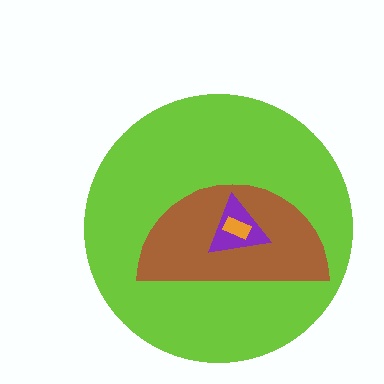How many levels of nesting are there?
4.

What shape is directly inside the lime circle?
The brown semicircle.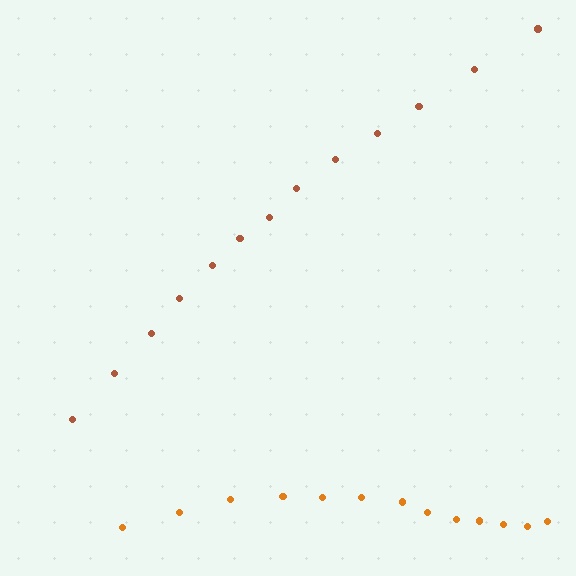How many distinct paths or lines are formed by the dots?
There are 2 distinct paths.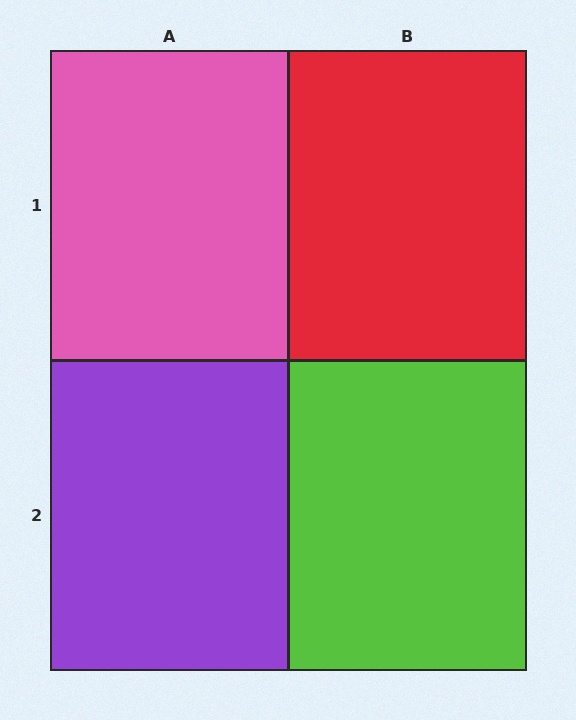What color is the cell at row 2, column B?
Lime.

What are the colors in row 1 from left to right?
Pink, red.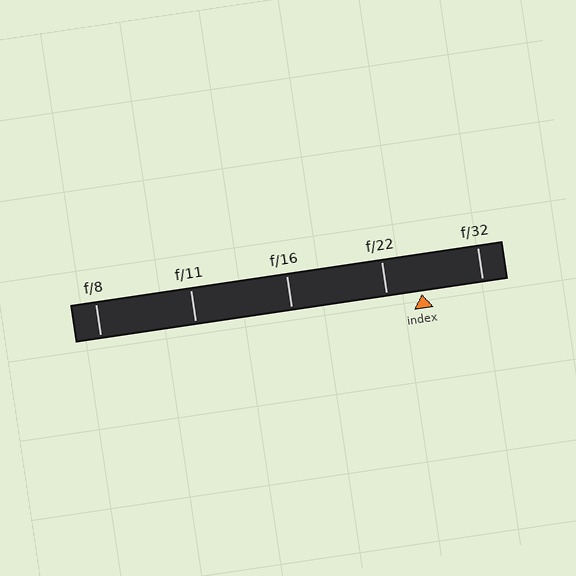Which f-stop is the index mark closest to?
The index mark is closest to f/22.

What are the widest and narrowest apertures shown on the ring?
The widest aperture shown is f/8 and the narrowest is f/32.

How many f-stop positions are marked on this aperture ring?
There are 5 f-stop positions marked.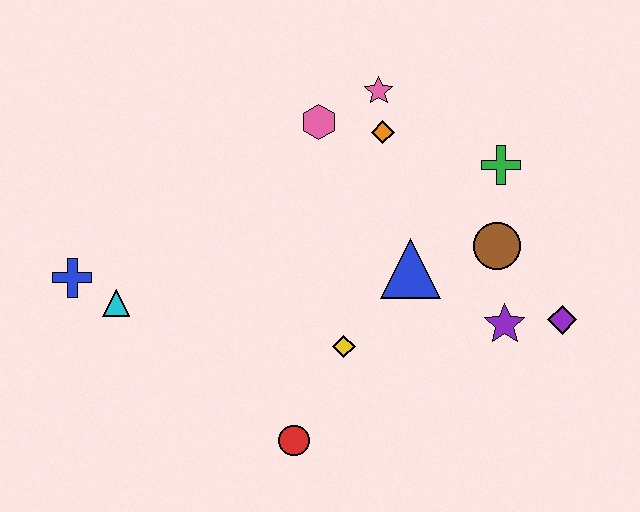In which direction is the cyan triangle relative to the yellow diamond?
The cyan triangle is to the left of the yellow diamond.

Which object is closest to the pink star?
The orange diamond is closest to the pink star.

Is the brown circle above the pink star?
No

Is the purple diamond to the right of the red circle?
Yes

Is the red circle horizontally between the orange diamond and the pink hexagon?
No